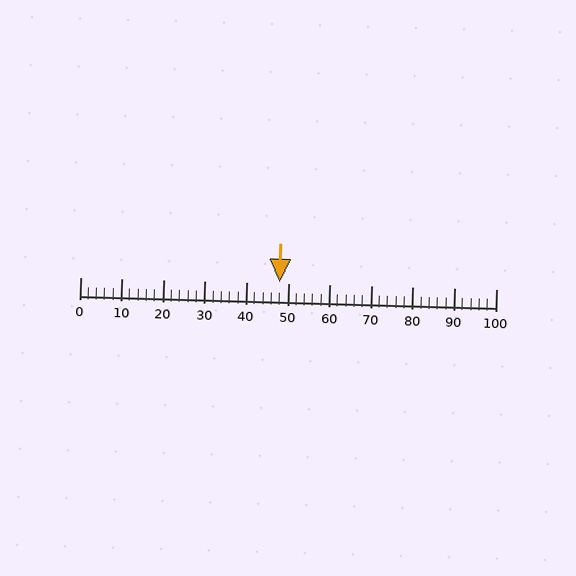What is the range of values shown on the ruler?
The ruler shows values from 0 to 100.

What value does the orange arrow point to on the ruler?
The orange arrow points to approximately 48.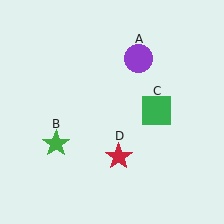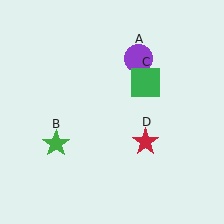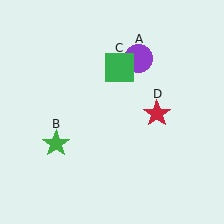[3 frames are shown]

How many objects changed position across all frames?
2 objects changed position: green square (object C), red star (object D).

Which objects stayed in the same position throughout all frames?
Purple circle (object A) and green star (object B) remained stationary.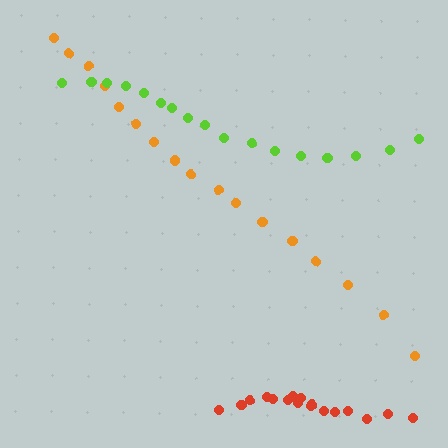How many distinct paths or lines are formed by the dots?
There are 3 distinct paths.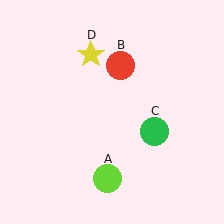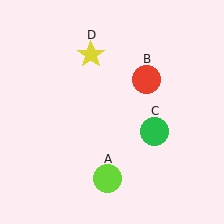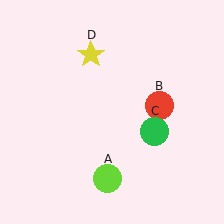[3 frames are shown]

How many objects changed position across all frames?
1 object changed position: red circle (object B).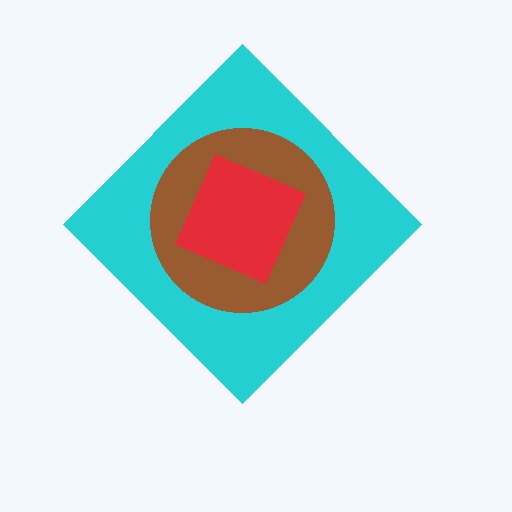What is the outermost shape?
The cyan diamond.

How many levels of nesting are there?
3.